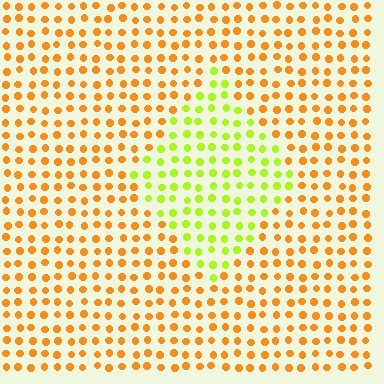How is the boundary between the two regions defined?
The boundary is defined purely by a slight shift in hue (about 51 degrees). Spacing, size, and orientation are identical on both sides.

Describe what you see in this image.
The image is filled with small orange elements in a uniform arrangement. A diamond-shaped region is visible where the elements are tinted to a slightly different hue, forming a subtle color boundary.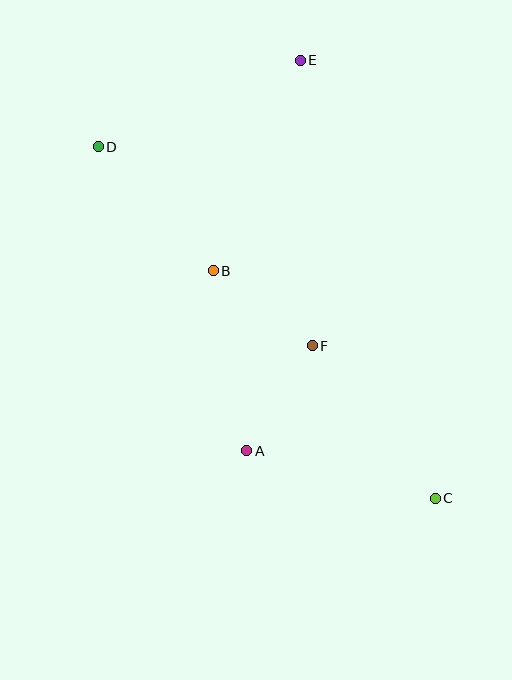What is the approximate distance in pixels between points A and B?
The distance between A and B is approximately 183 pixels.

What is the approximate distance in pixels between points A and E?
The distance between A and E is approximately 394 pixels.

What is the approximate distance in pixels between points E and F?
The distance between E and F is approximately 285 pixels.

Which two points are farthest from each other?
Points C and D are farthest from each other.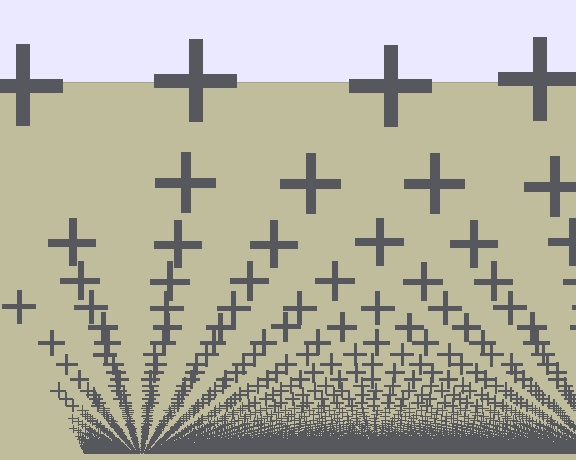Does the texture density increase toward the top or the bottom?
Density increases toward the bottom.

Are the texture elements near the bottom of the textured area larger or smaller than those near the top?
Smaller. The gradient is inverted — elements near the bottom are smaller and denser.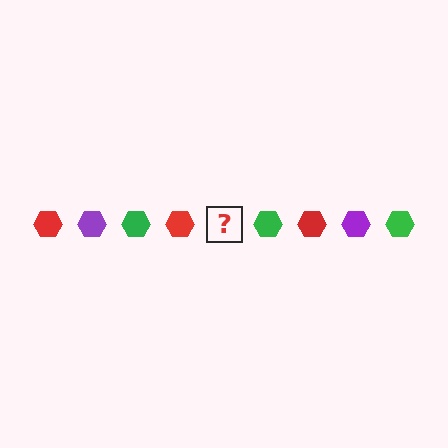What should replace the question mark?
The question mark should be replaced with a purple hexagon.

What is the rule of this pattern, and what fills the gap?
The rule is that the pattern cycles through red, purple, green hexagons. The gap should be filled with a purple hexagon.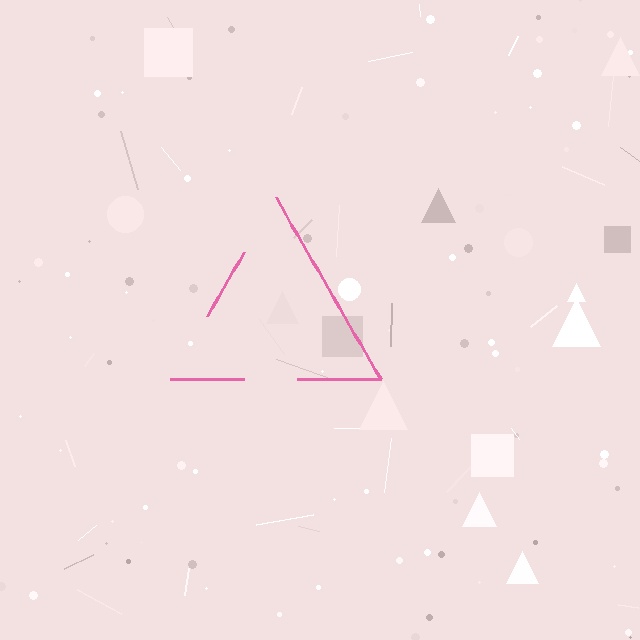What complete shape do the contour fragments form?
The contour fragments form a triangle.